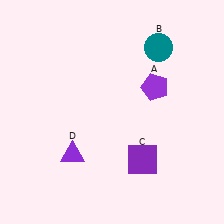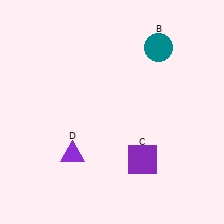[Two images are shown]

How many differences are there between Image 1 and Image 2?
There is 1 difference between the two images.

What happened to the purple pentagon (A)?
The purple pentagon (A) was removed in Image 2. It was in the top-right area of Image 1.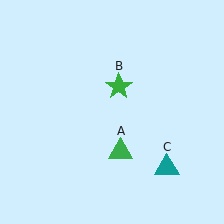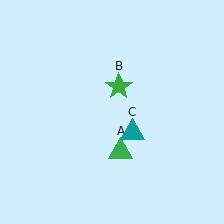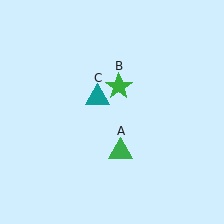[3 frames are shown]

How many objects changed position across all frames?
1 object changed position: teal triangle (object C).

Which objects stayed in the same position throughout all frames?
Green triangle (object A) and green star (object B) remained stationary.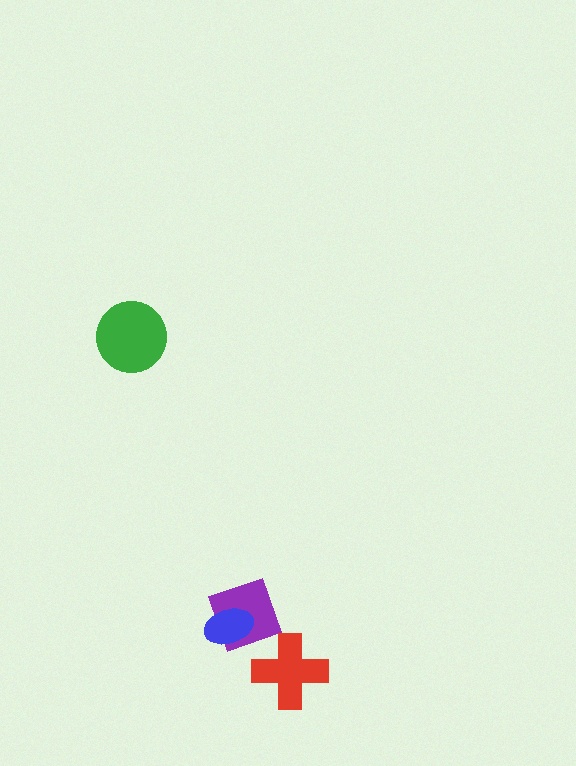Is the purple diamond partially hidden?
Yes, it is partially covered by another shape.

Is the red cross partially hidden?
No, no other shape covers it.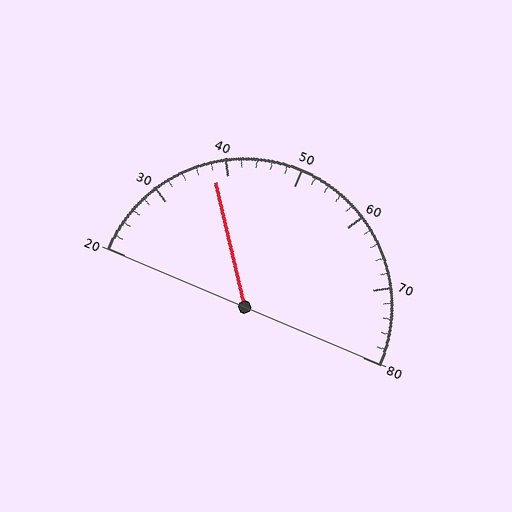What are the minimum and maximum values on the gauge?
The gauge ranges from 20 to 80.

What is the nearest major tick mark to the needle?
The nearest major tick mark is 40.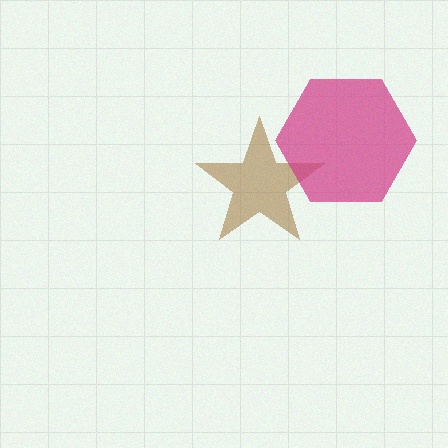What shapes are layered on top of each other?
The layered shapes are: a brown star, a magenta hexagon.